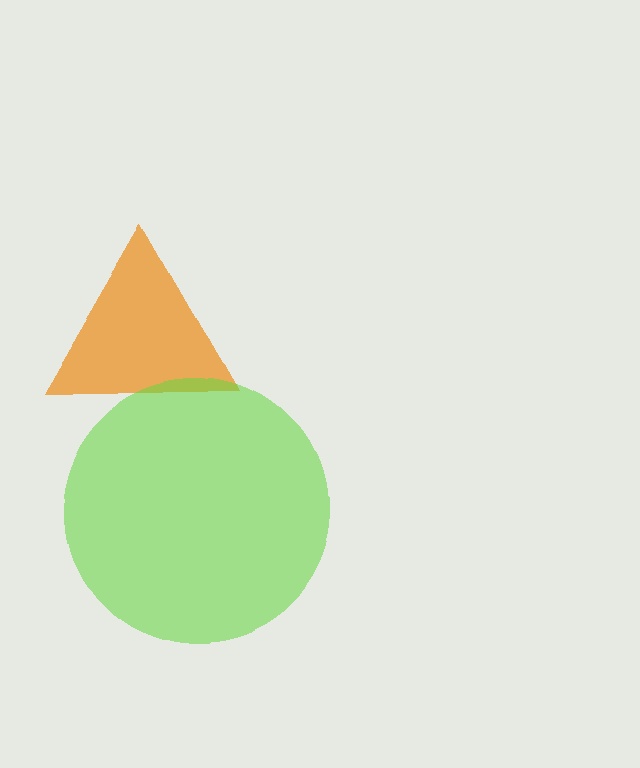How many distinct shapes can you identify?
There are 2 distinct shapes: an orange triangle, a lime circle.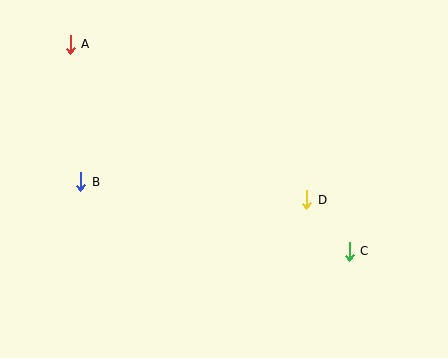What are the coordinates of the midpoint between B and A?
The midpoint between B and A is at (76, 113).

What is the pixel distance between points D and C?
The distance between D and C is 67 pixels.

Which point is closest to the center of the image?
Point D at (307, 200) is closest to the center.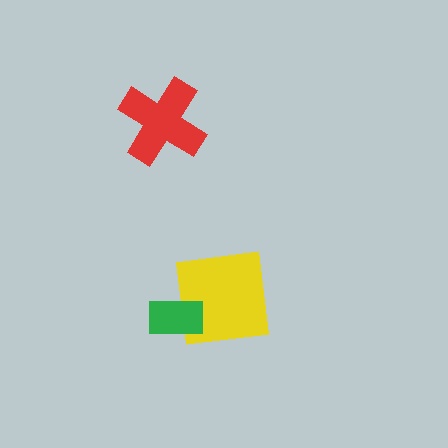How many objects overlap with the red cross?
0 objects overlap with the red cross.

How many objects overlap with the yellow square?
1 object overlaps with the yellow square.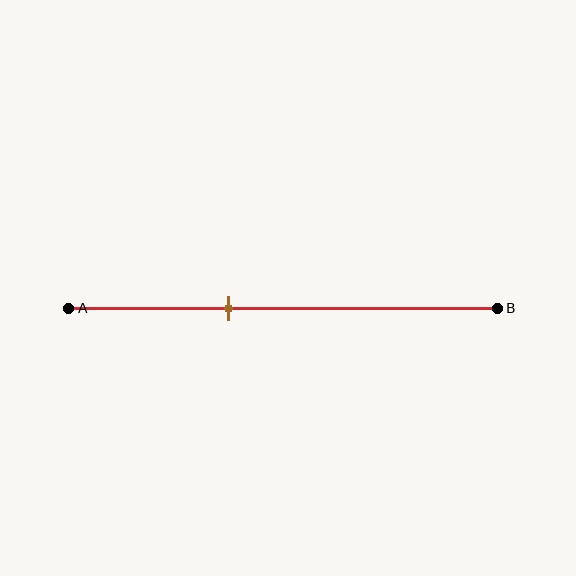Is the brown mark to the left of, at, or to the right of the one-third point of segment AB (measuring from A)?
The brown mark is to the right of the one-third point of segment AB.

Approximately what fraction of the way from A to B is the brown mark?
The brown mark is approximately 35% of the way from A to B.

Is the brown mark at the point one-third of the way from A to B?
No, the mark is at about 35% from A, not at the 33% one-third point.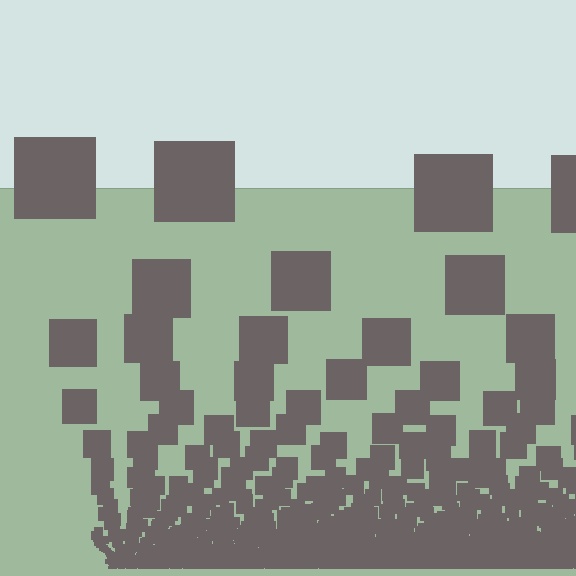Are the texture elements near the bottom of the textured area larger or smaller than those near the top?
Smaller. The gradient is inverted — elements near the bottom are smaller and denser.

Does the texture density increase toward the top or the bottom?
Density increases toward the bottom.